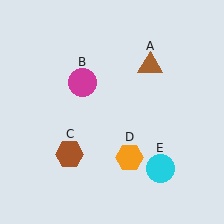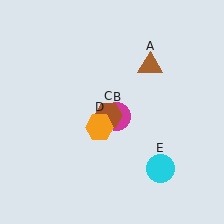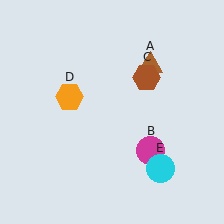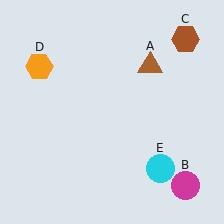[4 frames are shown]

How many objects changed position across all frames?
3 objects changed position: magenta circle (object B), brown hexagon (object C), orange hexagon (object D).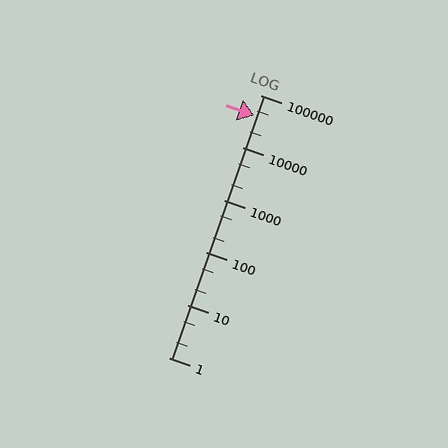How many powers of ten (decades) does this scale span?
The scale spans 5 decades, from 1 to 100000.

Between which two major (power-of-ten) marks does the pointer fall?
The pointer is between 10000 and 100000.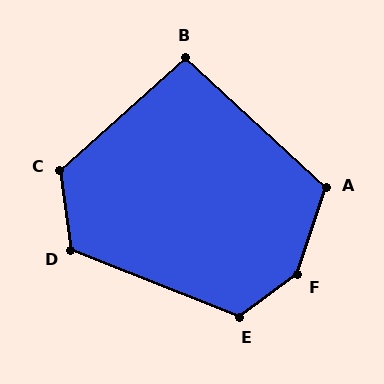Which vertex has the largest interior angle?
F, at approximately 144 degrees.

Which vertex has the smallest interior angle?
B, at approximately 96 degrees.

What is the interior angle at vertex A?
Approximately 115 degrees (obtuse).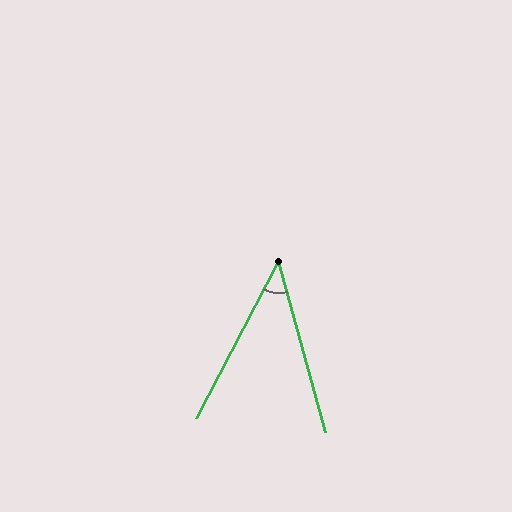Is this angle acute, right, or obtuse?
It is acute.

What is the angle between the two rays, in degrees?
Approximately 43 degrees.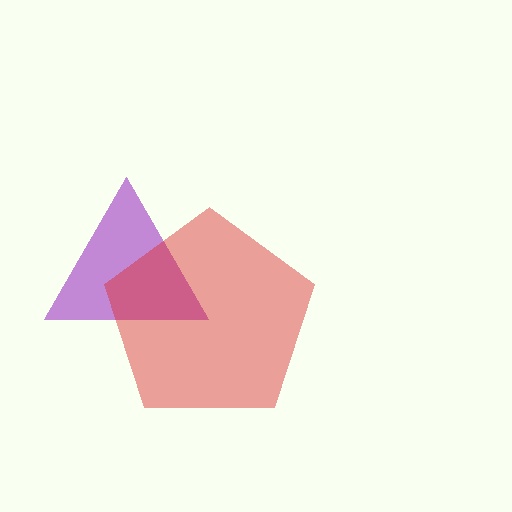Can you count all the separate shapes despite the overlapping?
Yes, there are 2 separate shapes.